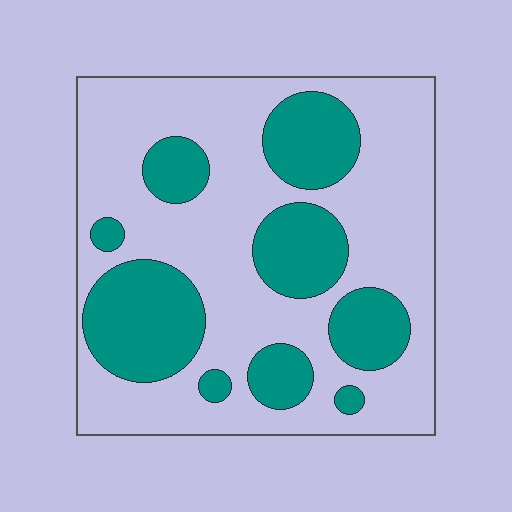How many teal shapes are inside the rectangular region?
9.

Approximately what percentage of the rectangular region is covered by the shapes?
Approximately 35%.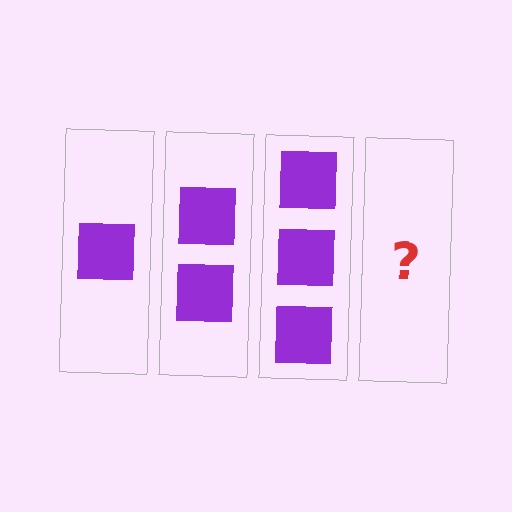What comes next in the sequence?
The next element should be 4 squares.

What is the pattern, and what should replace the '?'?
The pattern is that each step adds one more square. The '?' should be 4 squares.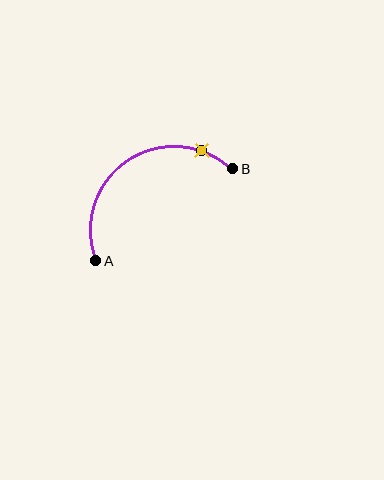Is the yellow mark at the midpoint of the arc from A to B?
No. The yellow mark lies on the arc but is closer to endpoint B. The arc midpoint would be at the point on the curve equidistant along the arc from both A and B.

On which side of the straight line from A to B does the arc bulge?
The arc bulges above and to the left of the straight line connecting A and B.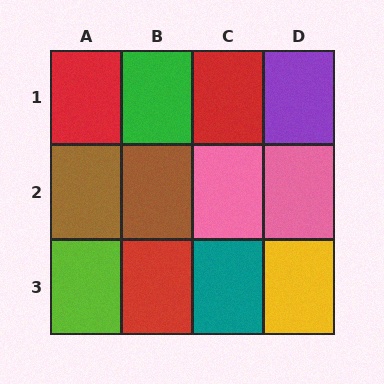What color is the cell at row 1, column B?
Green.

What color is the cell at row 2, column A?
Brown.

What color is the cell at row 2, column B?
Brown.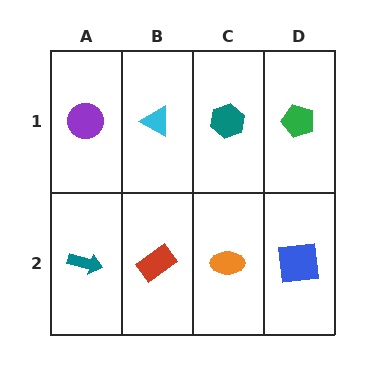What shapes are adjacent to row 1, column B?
A red rectangle (row 2, column B), a purple circle (row 1, column A), a teal hexagon (row 1, column C).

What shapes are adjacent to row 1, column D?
A blue square (row 2, column D), a teal hexagon (row 1, column C).